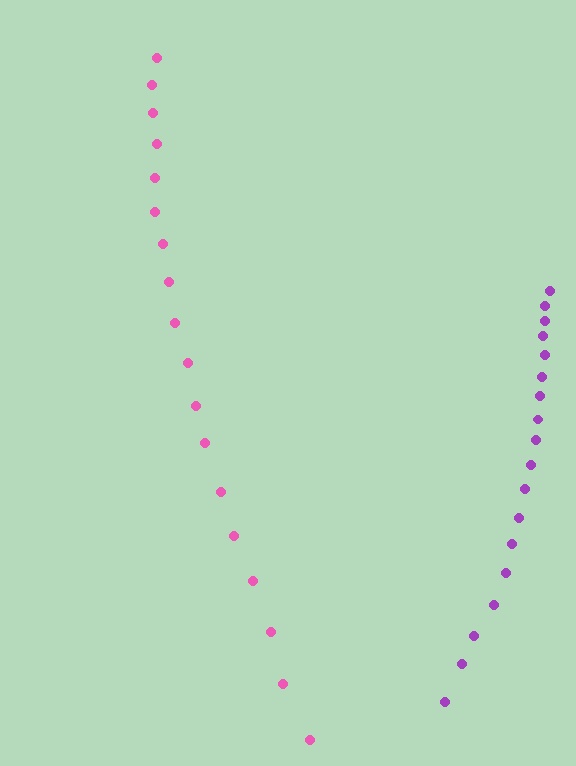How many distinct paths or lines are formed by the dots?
There are 2 distinct paths.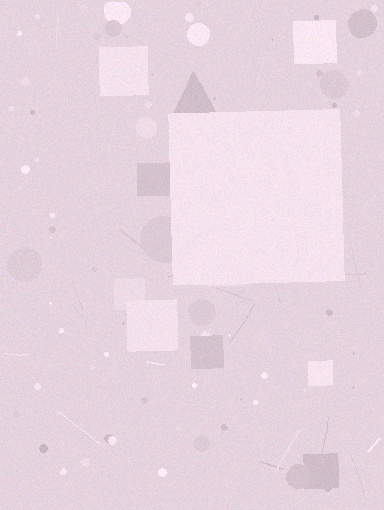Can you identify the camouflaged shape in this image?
The camouflaged shape is a square.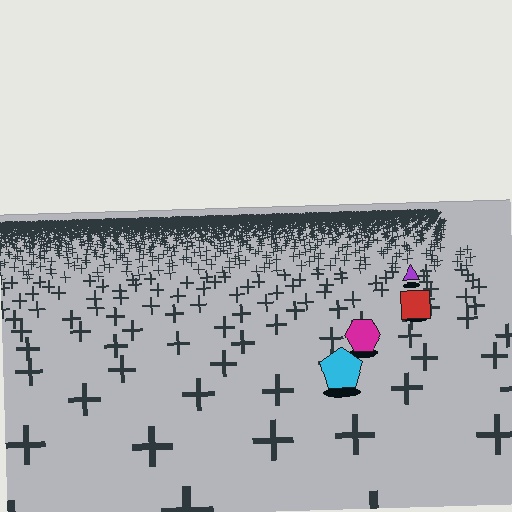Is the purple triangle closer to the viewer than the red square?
No. The red square is closer — you can tell from the texture gradient: the ground texture is coarser near it.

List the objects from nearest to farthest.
From nearest to farthest: the cyan pentagon, the magenta hexagon, the red square, the purple triangle.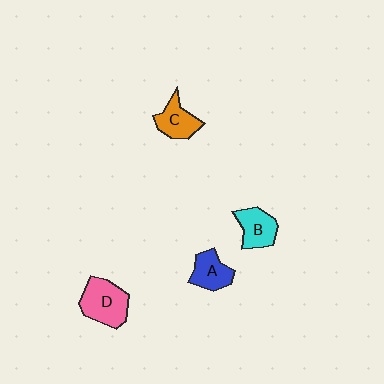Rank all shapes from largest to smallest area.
From largest to smallest: D (pink), B (cyan), C (orange), A (blue).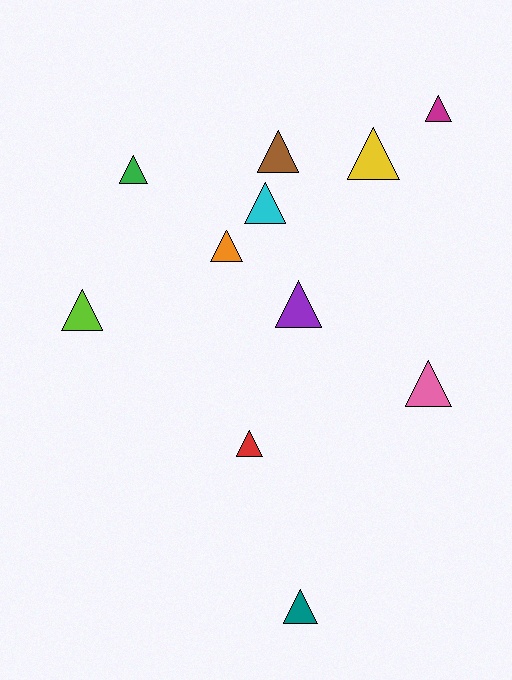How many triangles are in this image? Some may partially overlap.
There are 11 triangles.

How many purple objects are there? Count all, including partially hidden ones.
There is 1 purple object.